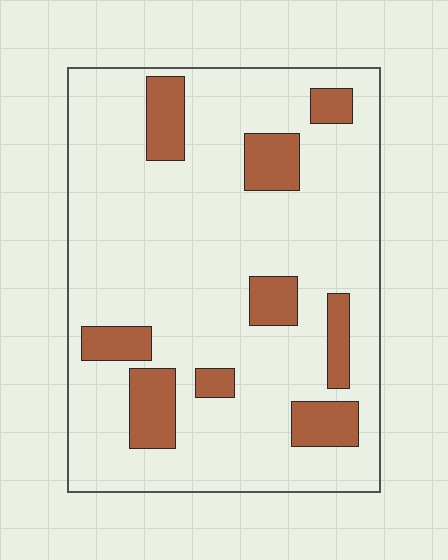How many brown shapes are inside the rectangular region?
9.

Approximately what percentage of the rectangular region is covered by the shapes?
Approximately 15%.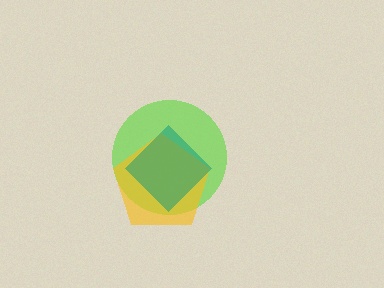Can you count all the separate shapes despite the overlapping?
Yes, there are 3 separate shapes.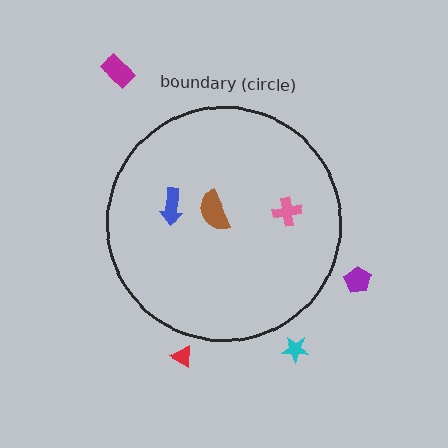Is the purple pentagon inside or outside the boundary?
Outside.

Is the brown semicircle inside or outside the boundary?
Inside.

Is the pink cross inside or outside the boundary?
Inside.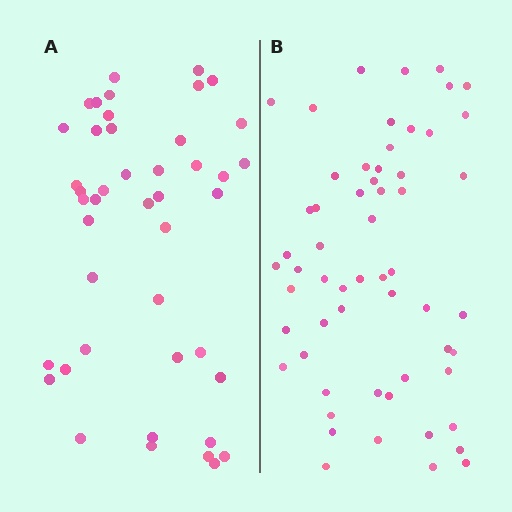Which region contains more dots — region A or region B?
Region B (the right region) has more dots.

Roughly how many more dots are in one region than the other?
Region B has approximately 15 more dots than region A.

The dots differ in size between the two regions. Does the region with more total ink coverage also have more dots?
No. Region A has more total ink coverage because its dots are larger, but region B actually contains more individual dots. Total area can be misleading — the number of items is what matters here.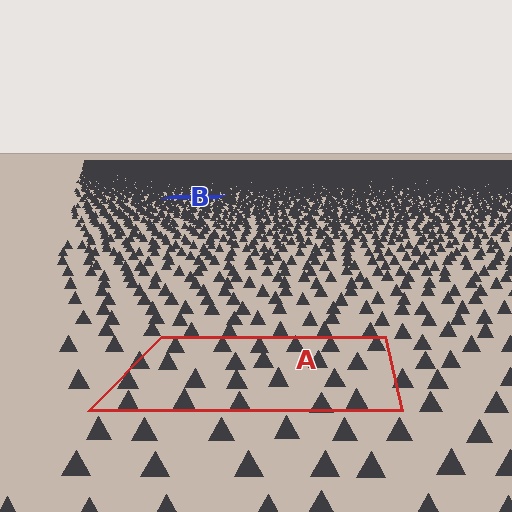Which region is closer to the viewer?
Region A is closer. The texture elements there are larger and more spread out.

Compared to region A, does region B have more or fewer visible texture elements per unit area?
Region B has more texture elements per unit area — they are packed more densely because it is farther away.